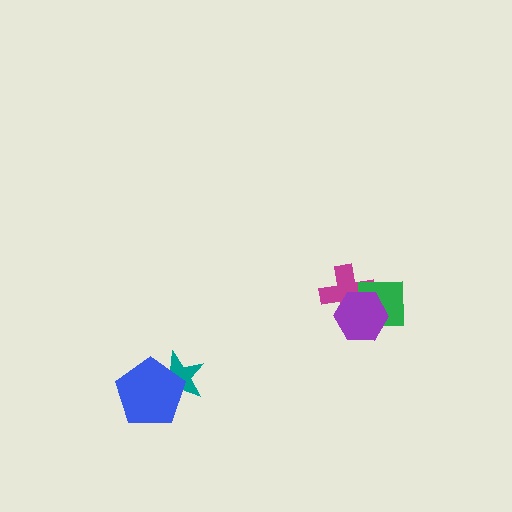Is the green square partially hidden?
Yes, it is partially covered by another shape.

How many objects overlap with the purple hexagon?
2 objects overlap with the purple hexagon.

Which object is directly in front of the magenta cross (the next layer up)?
The green square is directly in front of the magenta cross.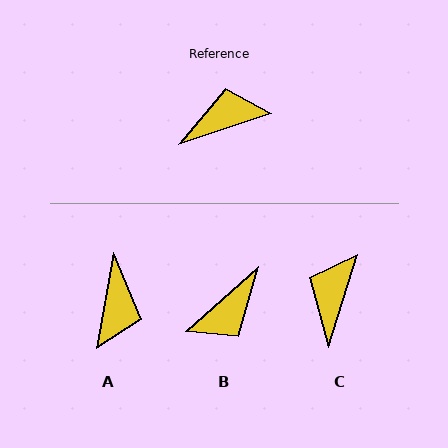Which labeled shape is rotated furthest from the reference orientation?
B, about 157 degrees away.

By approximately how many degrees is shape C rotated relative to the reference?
Approximately 54 degrees counter-clockwise.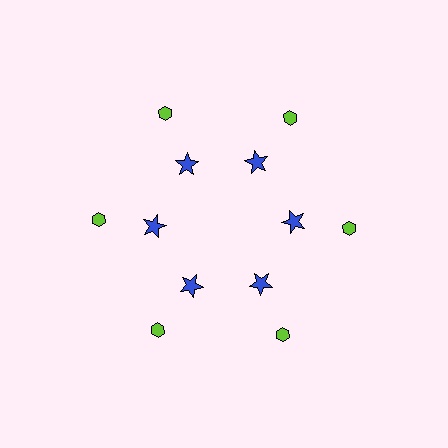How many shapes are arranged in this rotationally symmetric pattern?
There are 12 shapes, arranged in 6 groups of 2.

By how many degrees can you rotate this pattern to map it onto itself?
The pattern maps onto itself every 60 degrees of rotation.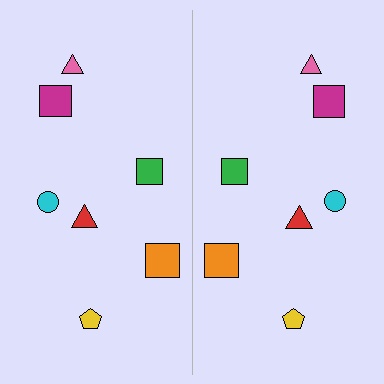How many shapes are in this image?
There are 14 shapes in this image.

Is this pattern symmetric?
Yes, this pattern has bilateral (reflection) symmetry.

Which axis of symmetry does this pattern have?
The pattern has a vertical axis of symmetry running through the center of the image.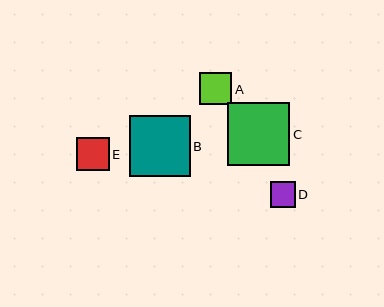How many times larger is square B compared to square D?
Square B is approximately 2.4 times the size of square D.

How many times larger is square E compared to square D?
Square E is approximately 1.3 times the size of square D.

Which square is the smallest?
Square D is the smallest with a size of approximately 25 pixels.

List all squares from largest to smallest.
From largest to smallest: C, B, E, A, D.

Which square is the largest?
Square C is the largest with a size of approximately 63 pixels.